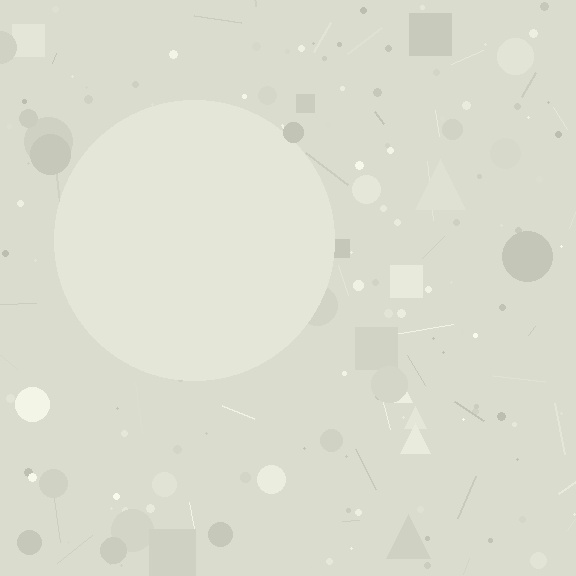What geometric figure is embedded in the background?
A circle is embedded in the background.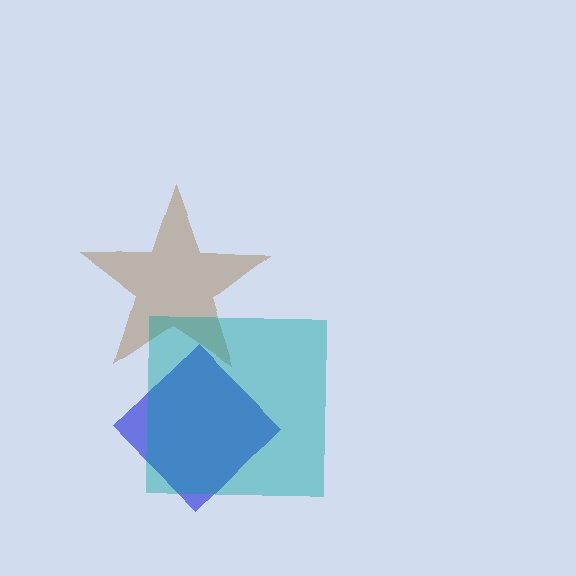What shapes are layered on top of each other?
The layered shapes are: a blue diamond, a brown star, a teal square.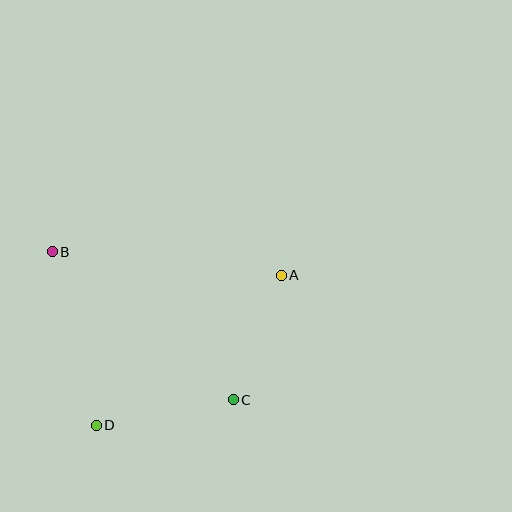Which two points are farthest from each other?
Points A and D are farthest from each other.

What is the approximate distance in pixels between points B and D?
The distance between B and D is approximately 179 pixels.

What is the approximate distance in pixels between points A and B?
The distance between A and B is approximately 230 pixels.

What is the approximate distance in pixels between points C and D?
The distance between C and D is approximately 139 pixels.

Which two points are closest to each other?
Points A and C are closest to each other.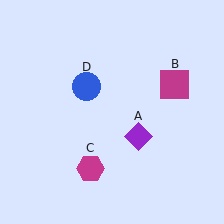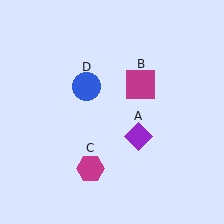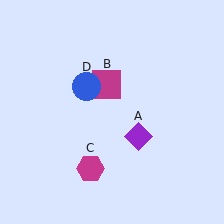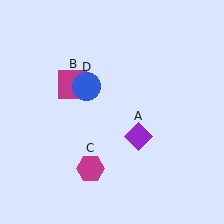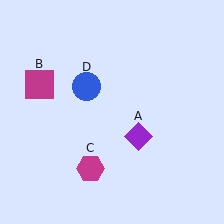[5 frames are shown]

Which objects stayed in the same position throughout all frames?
Purple diamond (object A) and magenta hexagon (object C) and blue circle (object D) remained stationary.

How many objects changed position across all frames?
1 object changed position: magenta square (object B).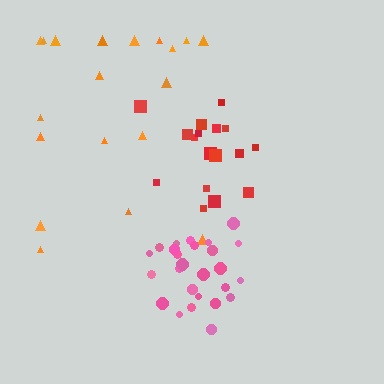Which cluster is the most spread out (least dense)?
Orange.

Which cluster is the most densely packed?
Pink.